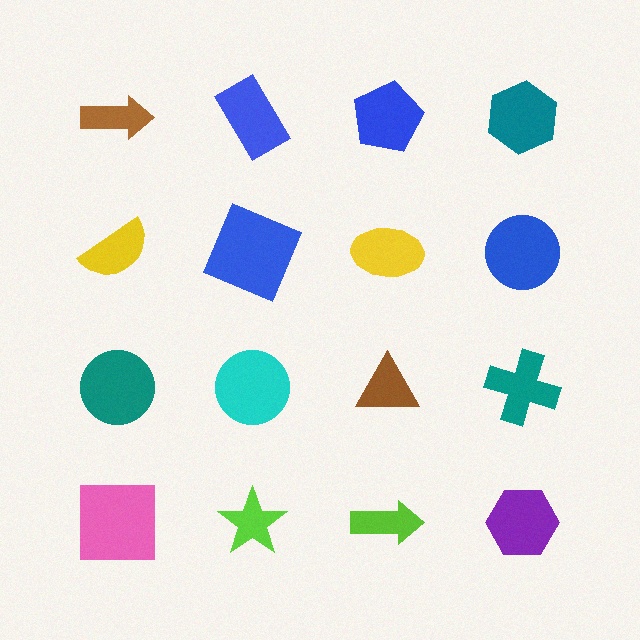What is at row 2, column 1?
A yellow semicircle.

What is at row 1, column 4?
A teal hexagon.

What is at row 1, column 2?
A blue rectangle.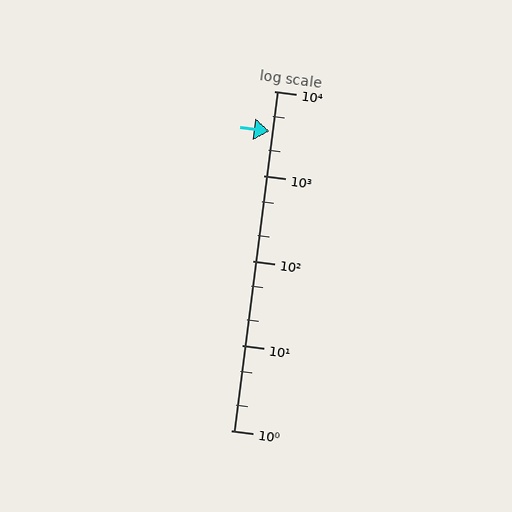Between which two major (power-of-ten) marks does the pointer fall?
The pointer is between 1000 and 10000.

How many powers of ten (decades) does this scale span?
The scale spans 4 decades, from 1 to 10000.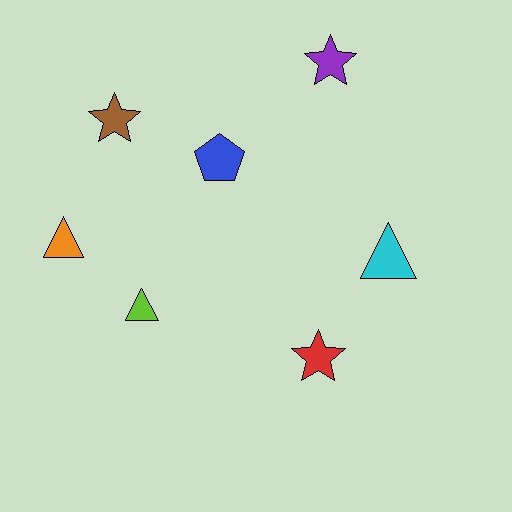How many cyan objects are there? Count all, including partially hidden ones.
There is 1 cyan object.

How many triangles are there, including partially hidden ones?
There are 3 triangles.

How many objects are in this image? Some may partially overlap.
There are 7 objects.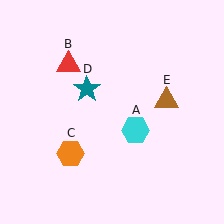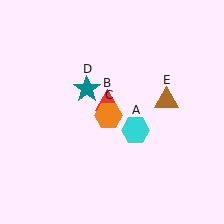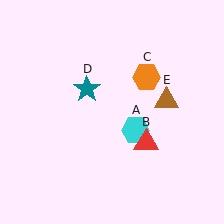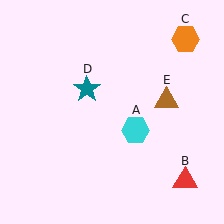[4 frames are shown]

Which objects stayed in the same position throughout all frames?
Cyan hexagon (object A) and teal star (object D) and brown triangle (object E) remained stationary.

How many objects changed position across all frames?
2 objects changed position: red triangle (object B), orange hexagon (object C).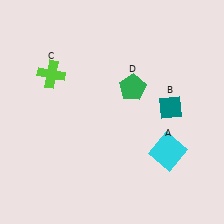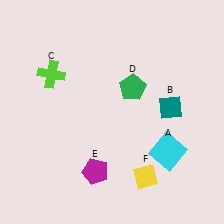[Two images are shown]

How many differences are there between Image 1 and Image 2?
There are 2 differences between the two images.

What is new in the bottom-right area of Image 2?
A yellow diamond (F) was added in the bottom-right area of Image 2.